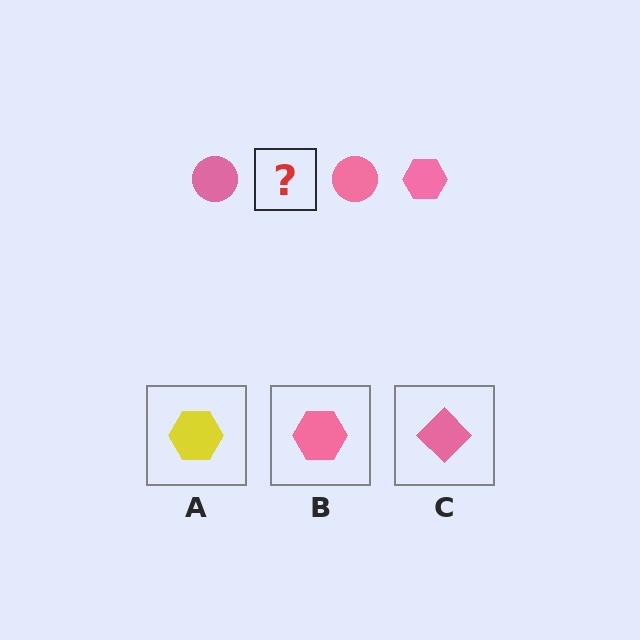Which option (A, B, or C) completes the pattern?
B.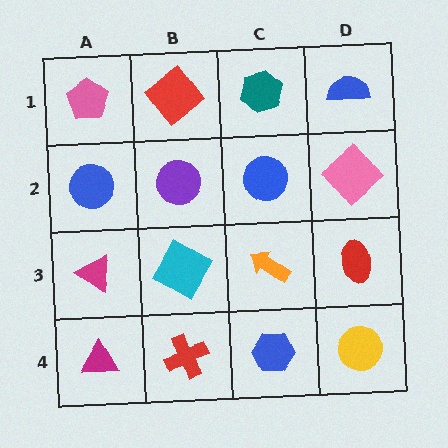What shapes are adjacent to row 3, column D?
A pink diamond (row 2, column D), a yellow circle (row 4, column D), an orange arrow (row 3, column C).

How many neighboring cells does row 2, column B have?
4.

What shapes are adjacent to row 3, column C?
A blue circle (row 2, column C), a blue hexagon (row 4, column C), a cyan square (row 3, column B), a red ellipse (row 3, column D).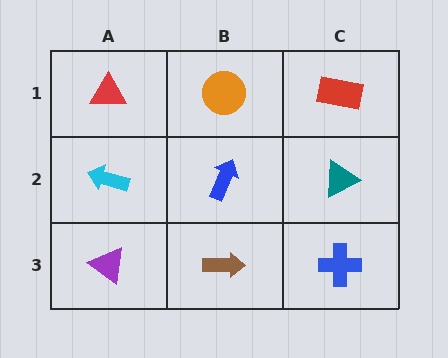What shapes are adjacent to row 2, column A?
A red triangle (row 1, column A), a purple triangle (row 3, column A), a blue arrow (row 2, column B).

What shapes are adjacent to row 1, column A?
A cyan arrow (row 2, column A), an orange circle (row 1, column B).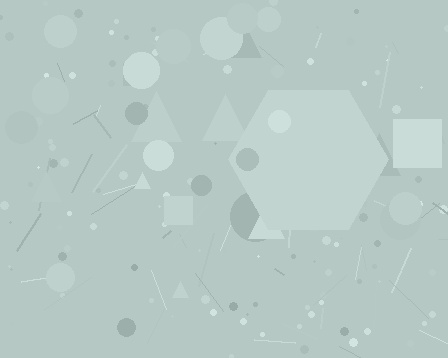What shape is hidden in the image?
A hexagon is hidden in the image.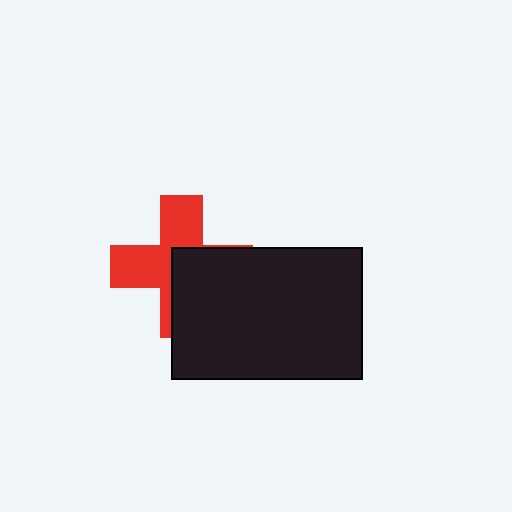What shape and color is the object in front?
The object in front is a black rectangle.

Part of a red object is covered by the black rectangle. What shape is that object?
It is a cross.